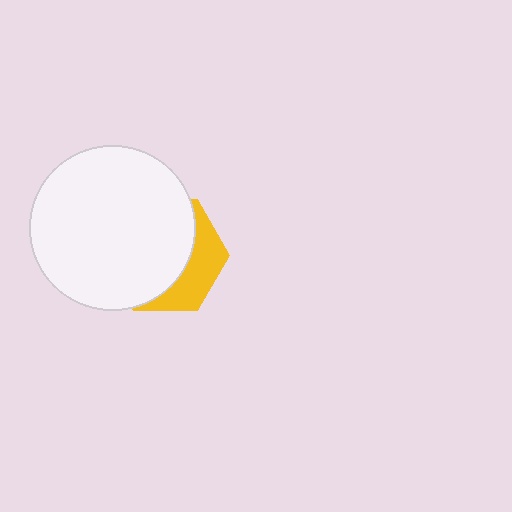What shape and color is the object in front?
The object in front is a white circle.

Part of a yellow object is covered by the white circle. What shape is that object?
It is a hexagon.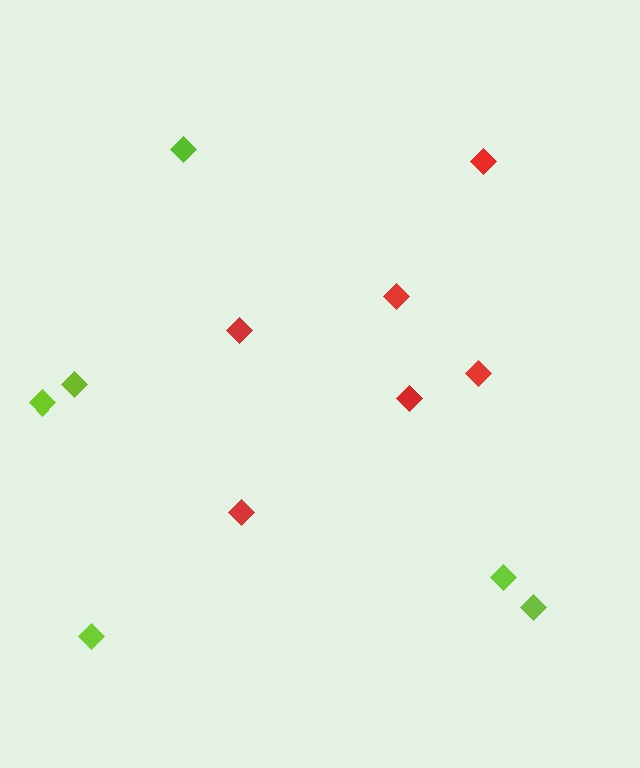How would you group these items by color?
There are 2 groups: one group of red diamonds (6) and one group of lime diamonds (6).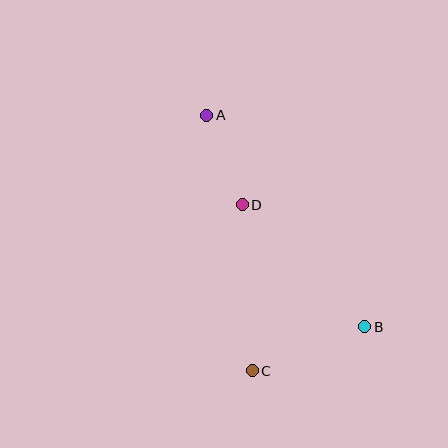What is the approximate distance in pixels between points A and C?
The distance between A and C is approximately 260 pixels.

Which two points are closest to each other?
Points A and D are closest to each other.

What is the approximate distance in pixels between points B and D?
The distance between B and D is approximately 173 pixels.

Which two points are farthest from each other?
Points A and B are farthest from each other.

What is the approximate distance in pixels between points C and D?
The distance between C and D is approximately 167 pixels.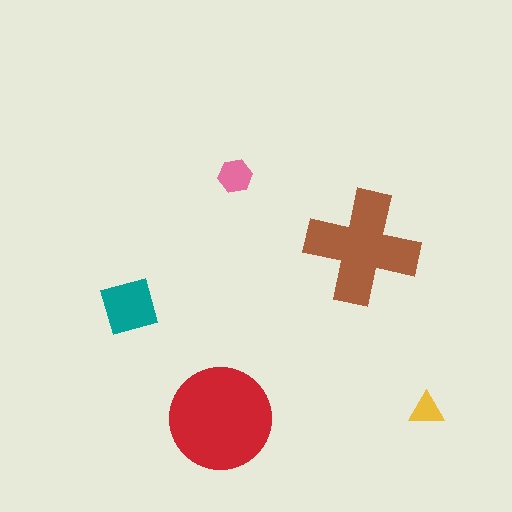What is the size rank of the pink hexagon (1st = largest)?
4th.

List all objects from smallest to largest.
The yellow triangle, the pink hexagon, the teal diamond, the brown cross, the red circle.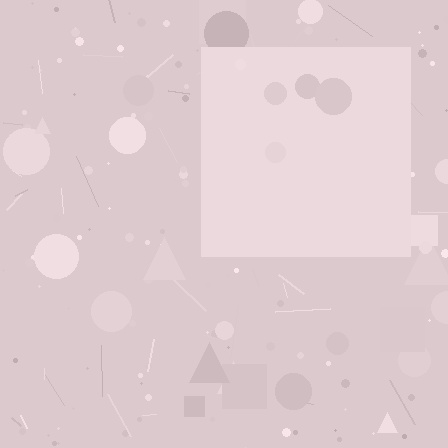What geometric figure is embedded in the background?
A square is embedded in the background.